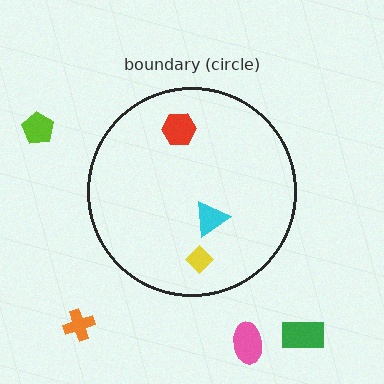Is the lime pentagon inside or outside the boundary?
Outside.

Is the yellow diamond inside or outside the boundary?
Inside.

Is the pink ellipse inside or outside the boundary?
Outside.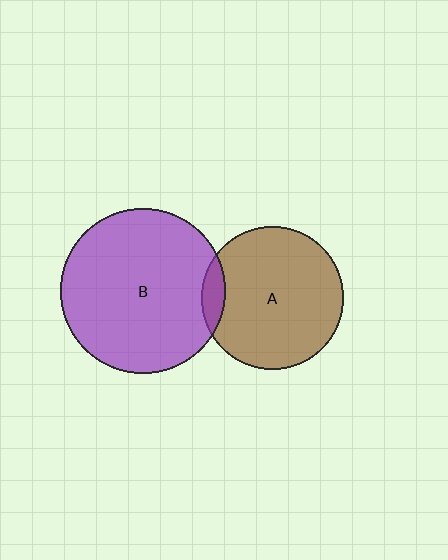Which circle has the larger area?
Circle B (purple).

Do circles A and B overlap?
Yes.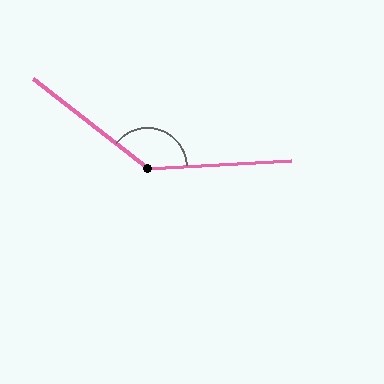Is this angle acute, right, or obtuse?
It is obtuse.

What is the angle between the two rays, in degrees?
Approximately 139 degrees.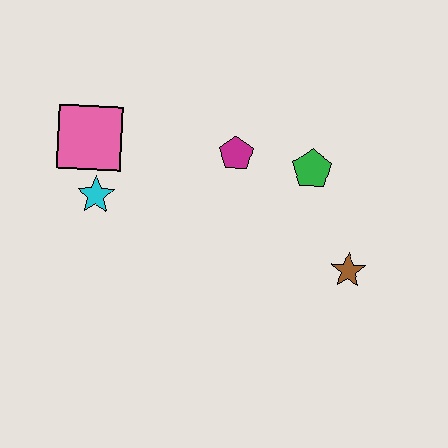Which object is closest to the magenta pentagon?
The green pentagon is closest to the magenta pentagon.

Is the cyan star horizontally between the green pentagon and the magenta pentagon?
No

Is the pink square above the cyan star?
Yes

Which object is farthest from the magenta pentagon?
The brown star is farthest from the magenta pentagon.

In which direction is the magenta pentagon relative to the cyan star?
The magenta pentagon is to the right of the cyan star.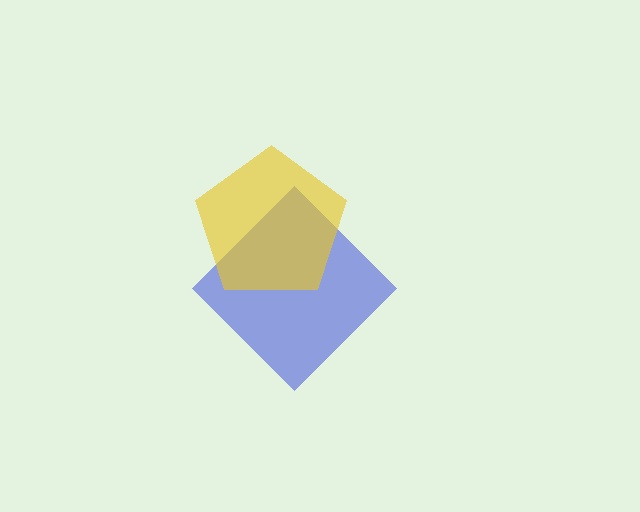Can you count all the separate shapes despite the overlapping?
Yes, there are 2 separate shapes.